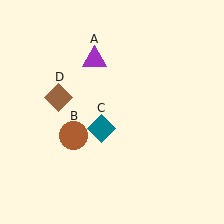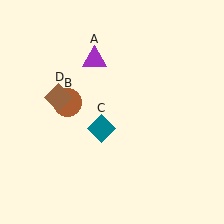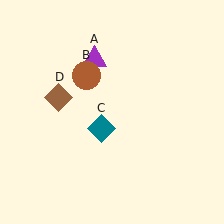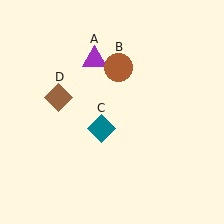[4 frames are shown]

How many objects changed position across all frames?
1 object changed position: brown circle (object B).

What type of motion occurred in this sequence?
The brown circle (object B) rotated clockwise around the center of the scene.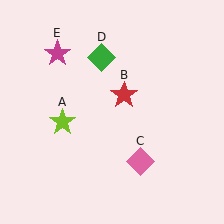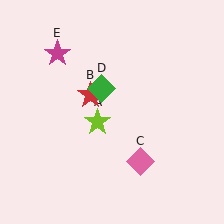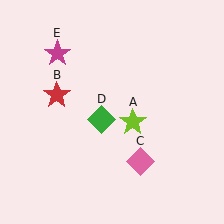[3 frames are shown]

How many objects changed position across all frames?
3 objects changed position: lime star (object A), red star (object B), green diamond (object D).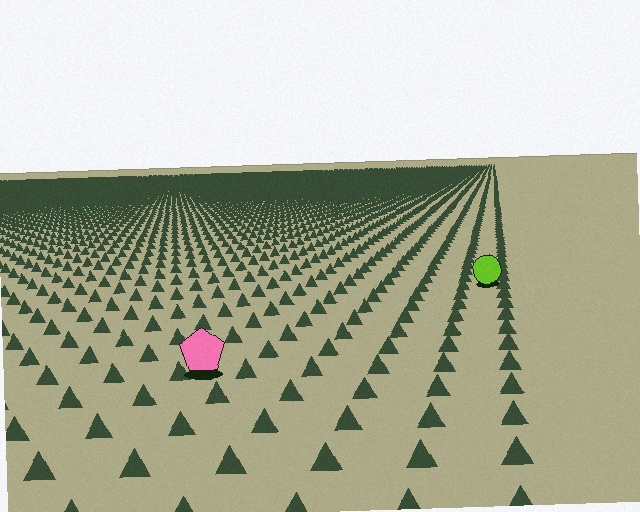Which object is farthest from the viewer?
The lime circle is farthest from the viewer. It appears smaller and the ground texture around it is denser.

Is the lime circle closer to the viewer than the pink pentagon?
No. The pink pentagon is closer — you can tell from the texture gradient: the ground texture is coarser near it.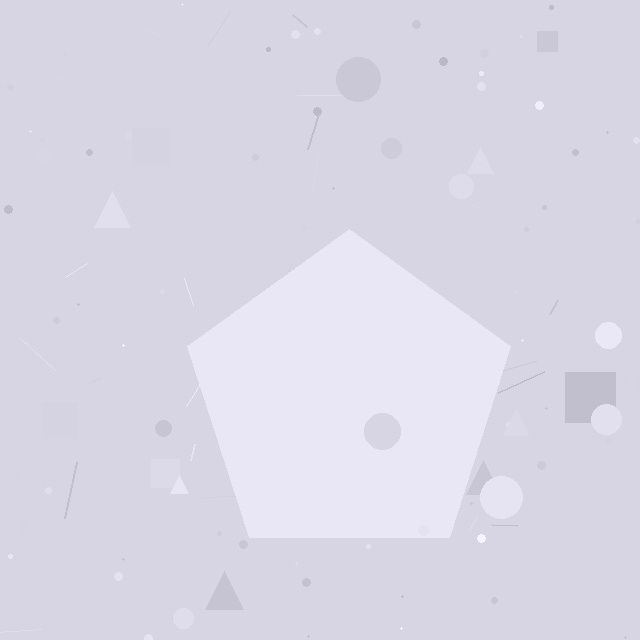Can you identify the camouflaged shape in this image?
The camouflaged shape is a pentagon.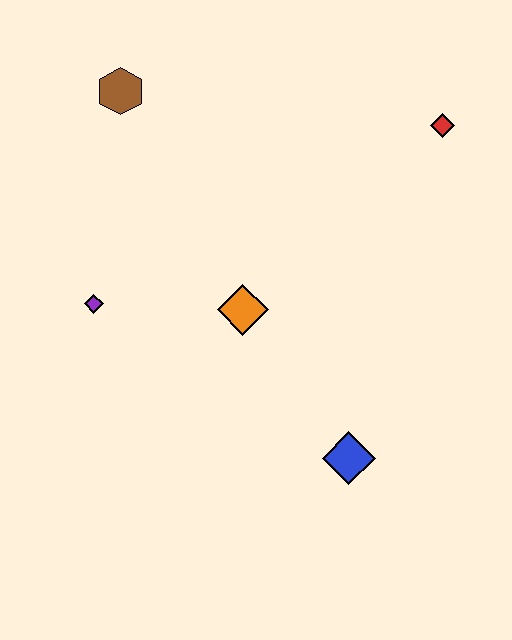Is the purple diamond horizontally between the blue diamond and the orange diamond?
No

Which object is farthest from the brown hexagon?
The blue diamond is farthest from the brown hexagon.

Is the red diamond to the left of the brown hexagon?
No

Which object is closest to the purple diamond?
The orange diamond is closest to the purple diamond.